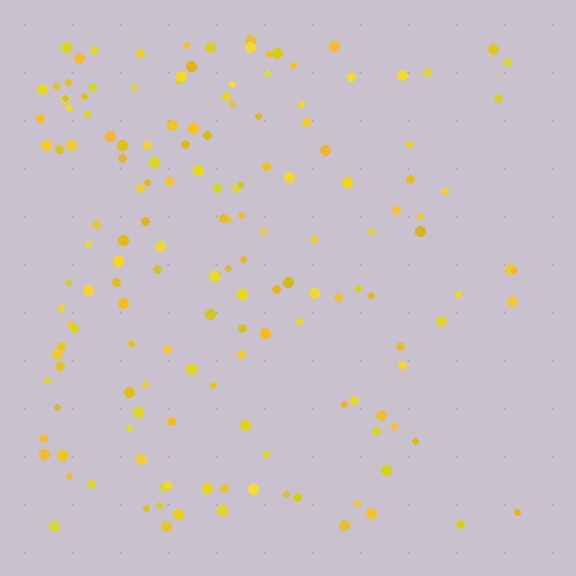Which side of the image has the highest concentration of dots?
The left.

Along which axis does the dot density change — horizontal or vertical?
Horizontal.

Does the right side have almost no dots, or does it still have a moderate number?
Still a moderate number, just noticeably fewer than the left.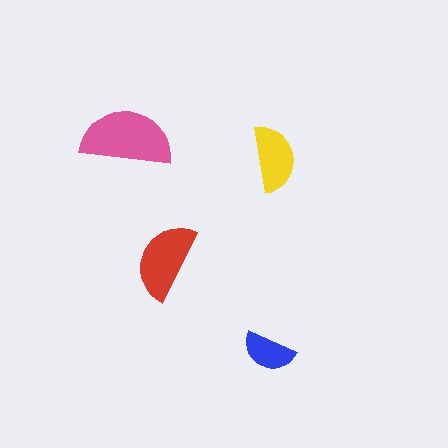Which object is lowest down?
The blue semicircle is bottommost.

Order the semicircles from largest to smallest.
the pink one, the red one, the yellow one, the blue one.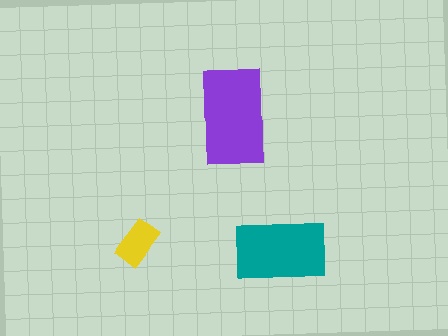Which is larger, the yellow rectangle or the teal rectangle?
The teal one.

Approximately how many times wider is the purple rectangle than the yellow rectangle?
About 2 times wider.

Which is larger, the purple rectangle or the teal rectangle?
The purple one.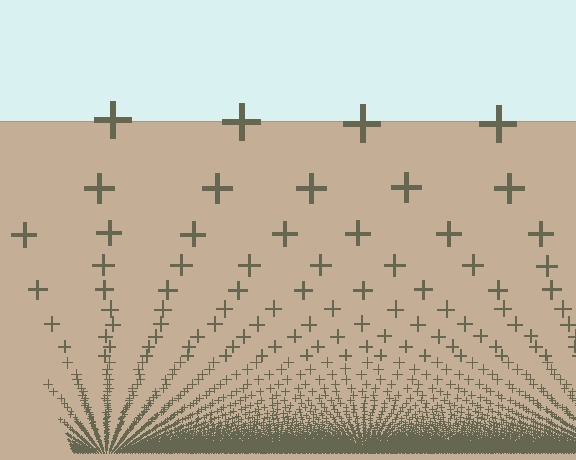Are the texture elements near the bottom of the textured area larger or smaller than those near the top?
Smaller. The gradient is inverted — elements near the bottom are smaller and denser.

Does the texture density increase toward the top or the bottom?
Density increases toward the bottom.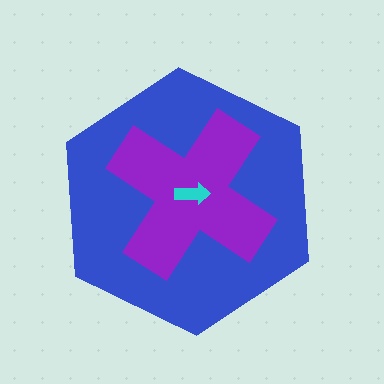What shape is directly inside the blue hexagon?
The purple cross.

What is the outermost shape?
The blue hexagon.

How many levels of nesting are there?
3.